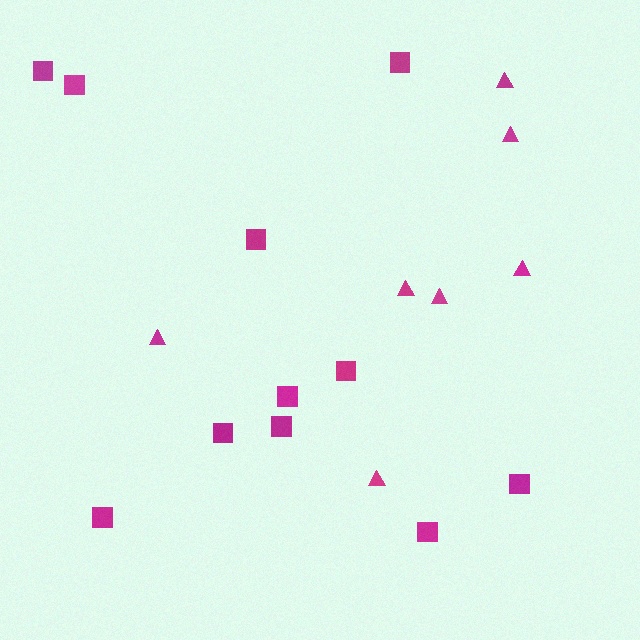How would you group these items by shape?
There are 2 groups: one group of squares (11) and one group of triangles (7).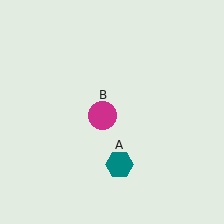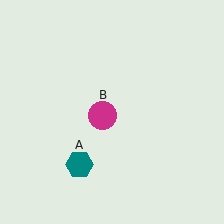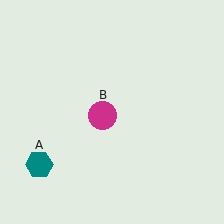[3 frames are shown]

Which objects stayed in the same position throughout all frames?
Magenta circle (object B) remained stationary.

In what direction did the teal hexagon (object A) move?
The teal hexagon (object A) moved left.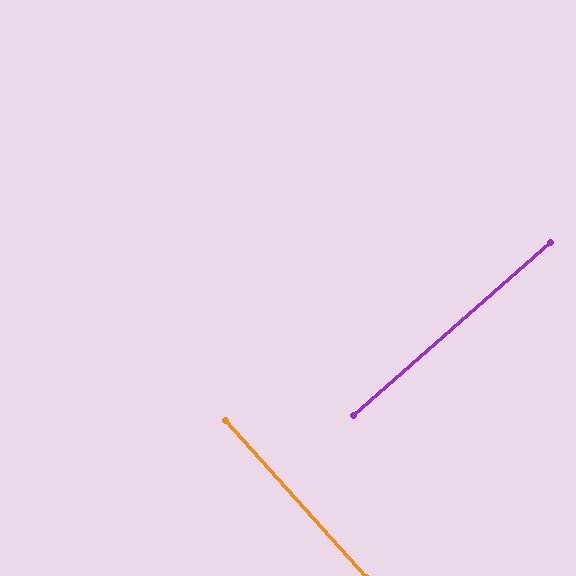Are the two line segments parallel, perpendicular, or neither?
Perpendicular — they meet at approximately 89°.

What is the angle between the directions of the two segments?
Approximately 89 degrees.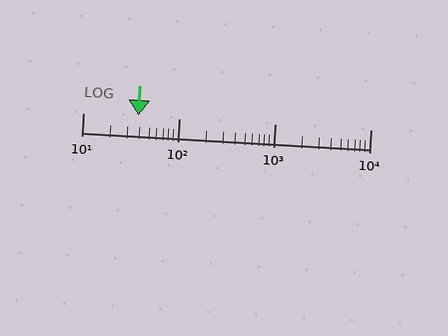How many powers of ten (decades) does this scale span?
The scale spans 3 decades, from 10 to 10000.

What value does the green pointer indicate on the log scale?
The pointer indicates approximately 38.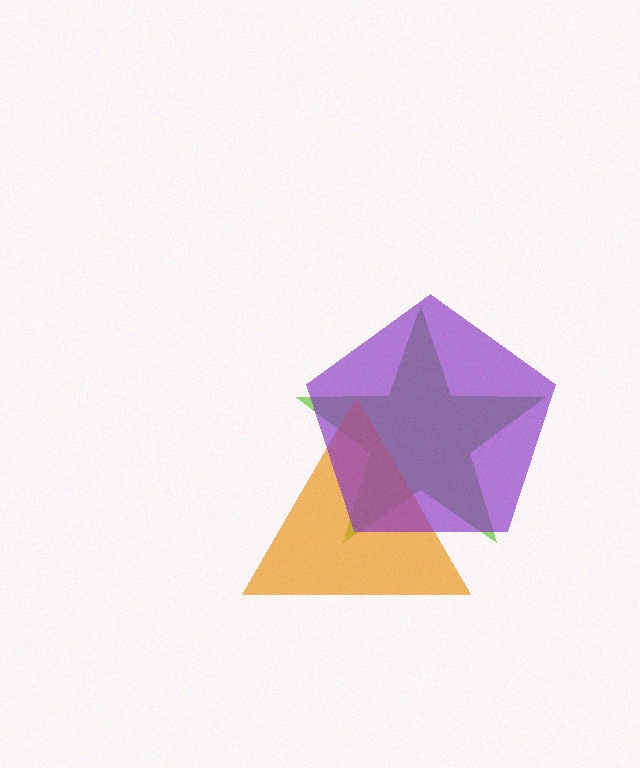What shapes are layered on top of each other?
The layered shapes are: a lime star, an orange triangle, a purple pentagon.